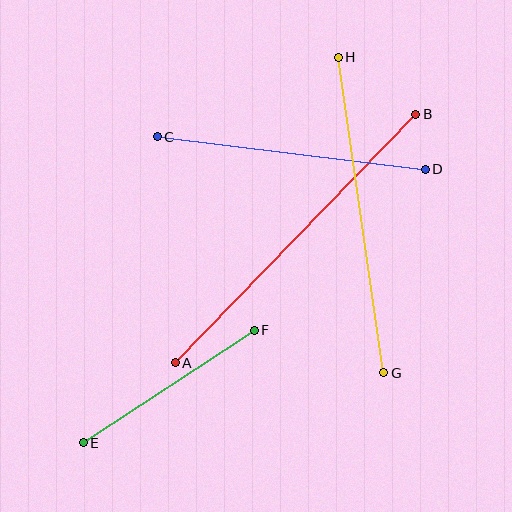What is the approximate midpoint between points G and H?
The midpoint is at approximately (361, 215) pixels.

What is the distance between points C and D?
The distance is approximately 270 pixels.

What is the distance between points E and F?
The distance is approximately 205 pixels.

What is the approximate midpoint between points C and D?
The midpoint is at approximately (291, 153) pixels.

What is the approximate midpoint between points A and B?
The midpoint is at approximately (296, 238) pixels.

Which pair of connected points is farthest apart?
Points A and B are farthest apart.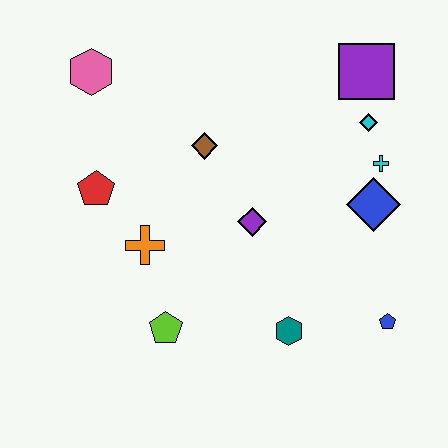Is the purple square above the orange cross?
Yes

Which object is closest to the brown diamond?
The purple diamond is closest to the brown diamond.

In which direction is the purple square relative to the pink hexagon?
The purple square is to the right of the pink hexagon.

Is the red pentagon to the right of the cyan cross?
No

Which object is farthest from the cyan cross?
The pink hexagon is farthest from the cyan cross.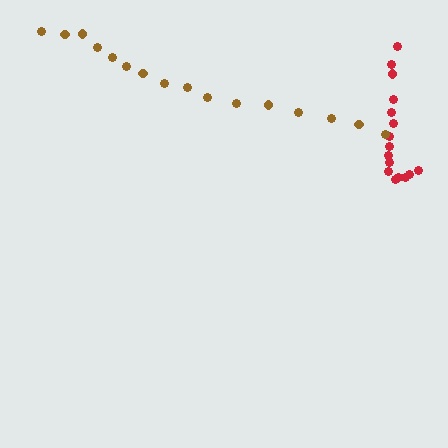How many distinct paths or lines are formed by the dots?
There are 2 distinct paths.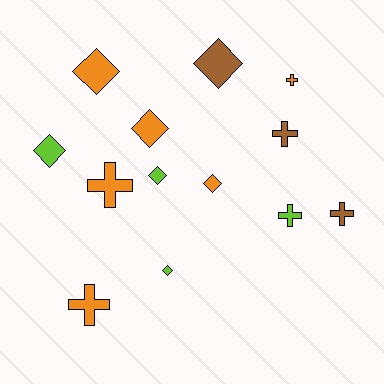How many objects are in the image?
There are 13 objects.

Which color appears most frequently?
Orange, with 6 objects.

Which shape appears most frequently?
Diamond, with 7 objects.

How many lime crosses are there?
There is 1 lime cross.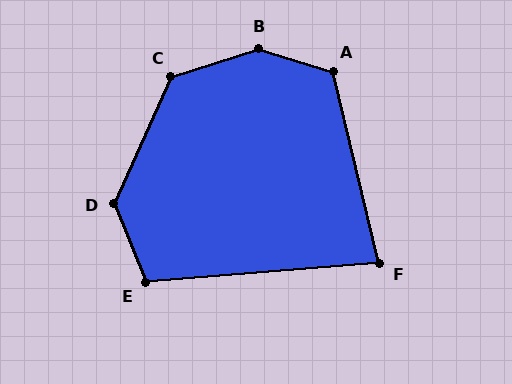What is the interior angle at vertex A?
Approximately 120 degrees (obtuse).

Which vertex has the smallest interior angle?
F, at approximately 81 degrees.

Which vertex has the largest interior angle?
B, at approximately 145 degrees.